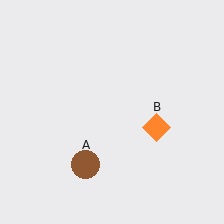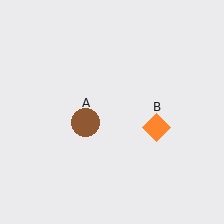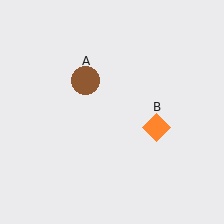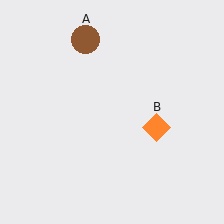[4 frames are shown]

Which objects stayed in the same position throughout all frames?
Orange diamond (object B) remained stationary.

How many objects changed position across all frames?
1 object changed position: brown circle (object A).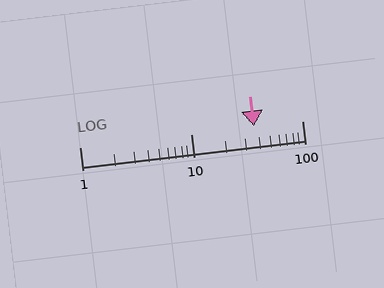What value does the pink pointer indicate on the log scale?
The pointer indicates approximately 37.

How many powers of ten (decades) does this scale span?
The scale spans 2 decades, from 1 to 100.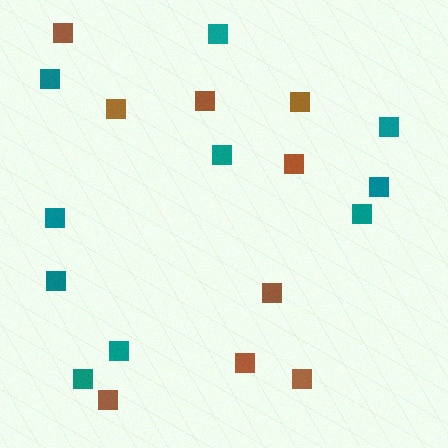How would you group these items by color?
There are 2 groups: one group of brown squares (9) and one group of teal squares (10).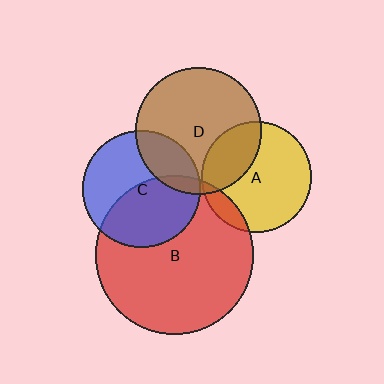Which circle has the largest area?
Circle B (red).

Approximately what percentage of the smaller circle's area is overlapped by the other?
Approximately 25%.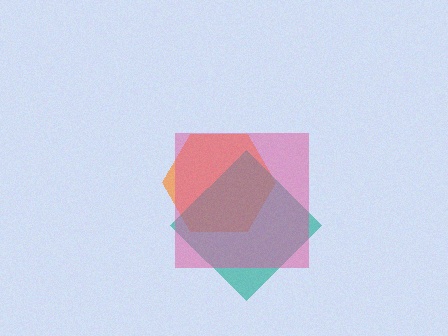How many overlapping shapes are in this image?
There are 3 overlapping shapes in the image.